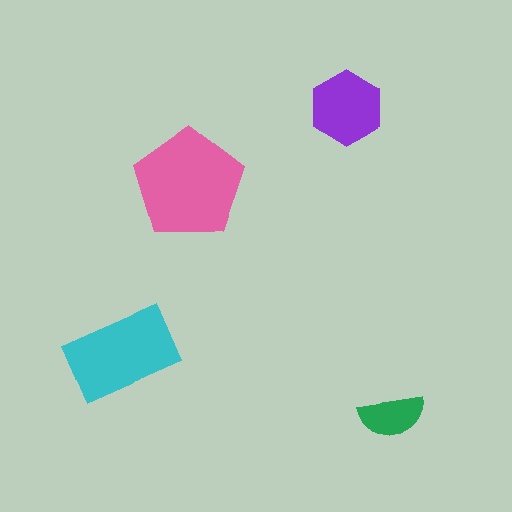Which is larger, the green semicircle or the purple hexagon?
The purple hexagon.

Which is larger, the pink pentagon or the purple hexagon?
The pink pentagon.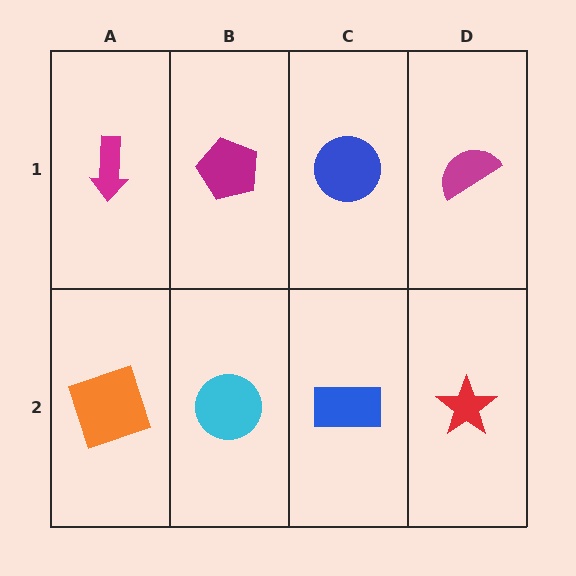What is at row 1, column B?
A magenta pentagon.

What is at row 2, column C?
A blue rectangle.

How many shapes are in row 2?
4 shapes.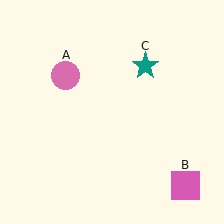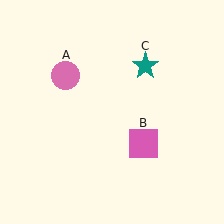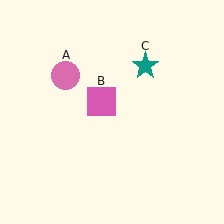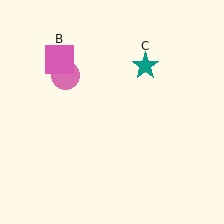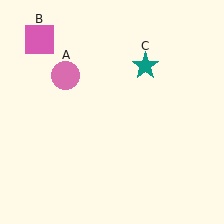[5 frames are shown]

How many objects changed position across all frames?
1 object changed position: pink square (object B).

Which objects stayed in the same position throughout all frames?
Pink circle (object A) and teal star (object C) remained stationary.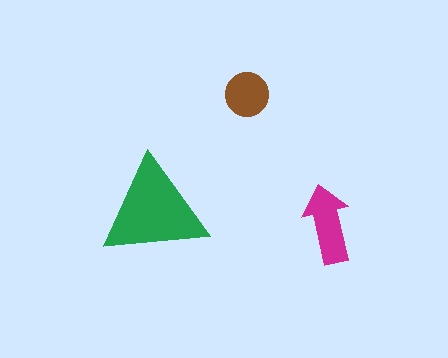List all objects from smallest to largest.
The brown circle, the magenta arrow, the green triangle.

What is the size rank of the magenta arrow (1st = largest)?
2nd.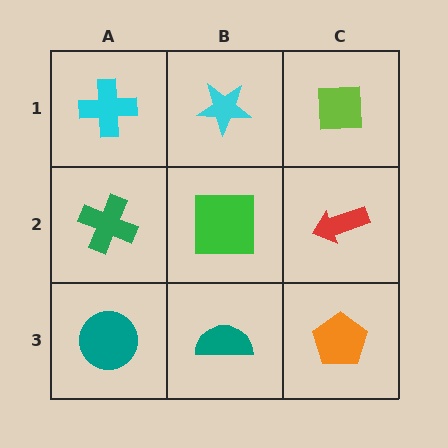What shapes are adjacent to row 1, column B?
A green square (row 2, column B), a cyan cross (row 1, column A), a lime square (row 1, column C).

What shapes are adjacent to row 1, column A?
A green cross (row 2, column A), a cyan star (row 1, column B).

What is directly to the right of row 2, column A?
A green square.